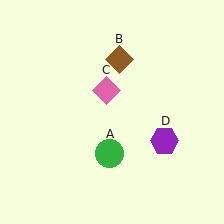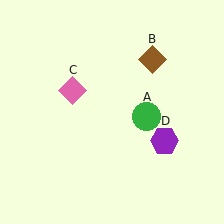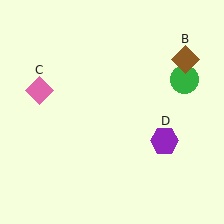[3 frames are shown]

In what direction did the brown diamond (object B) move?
The brown diamond (object B) moved right.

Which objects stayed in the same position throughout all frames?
Purple hexagon (object D) remained stationary.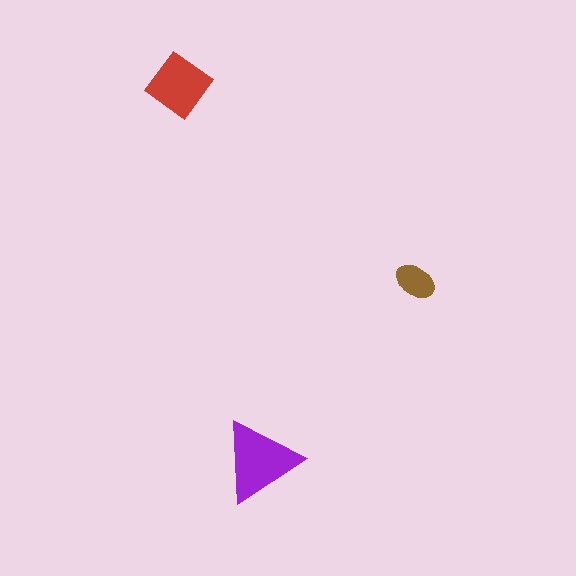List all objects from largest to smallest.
The purple triangle, the red diamond, the brown ellipse.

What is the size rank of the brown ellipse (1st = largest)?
3rd.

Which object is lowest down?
The purple triangle is bottommost.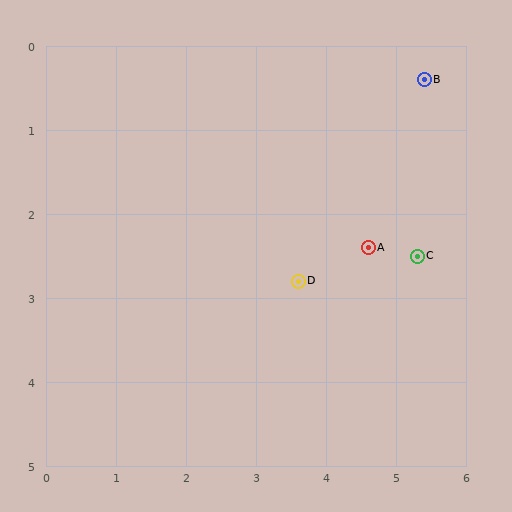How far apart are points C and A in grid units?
Points C and A are about 0.7 grid units apart.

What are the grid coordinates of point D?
Point D is at approximately (3.6, 2.8).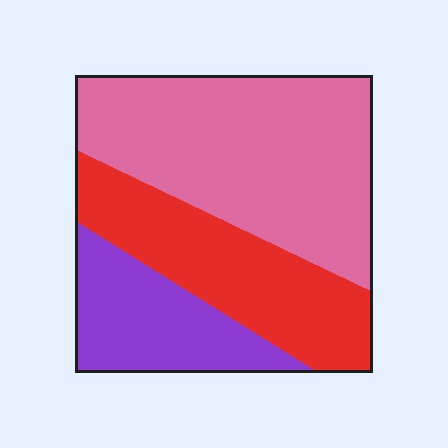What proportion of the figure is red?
Red covers about 30% of the figure.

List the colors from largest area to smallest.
From largest to smallest: pink, red, purple.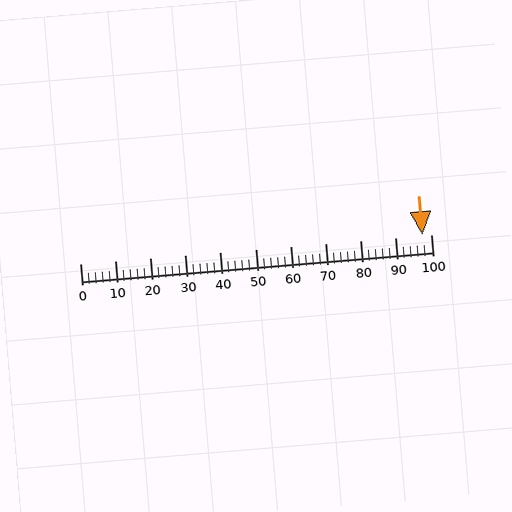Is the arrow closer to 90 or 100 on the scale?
The arrow is closer to 100.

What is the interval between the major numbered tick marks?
The major tick marks are spaced 10 units apart.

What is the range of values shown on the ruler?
The ruler shows values from 0 to 100.